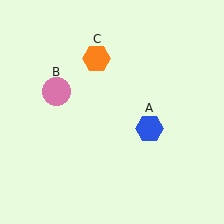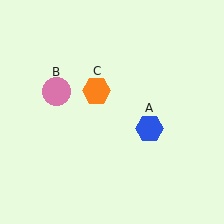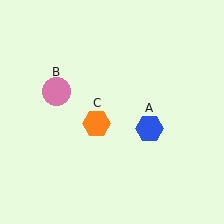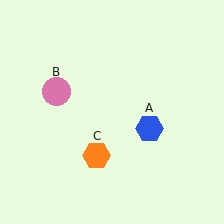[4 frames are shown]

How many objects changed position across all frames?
1 object changed position: orange hexagon (object C).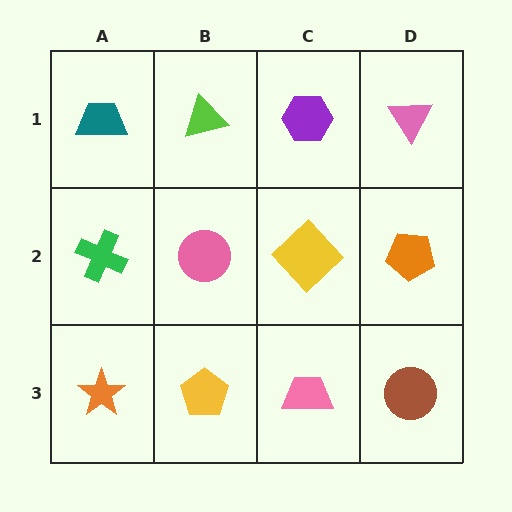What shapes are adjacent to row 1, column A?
A green cross (row 2, column A), a lime triangle (row 1, column B).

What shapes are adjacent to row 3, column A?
A green cross (row 2, column A), a yellow pentagon (row 3, column B).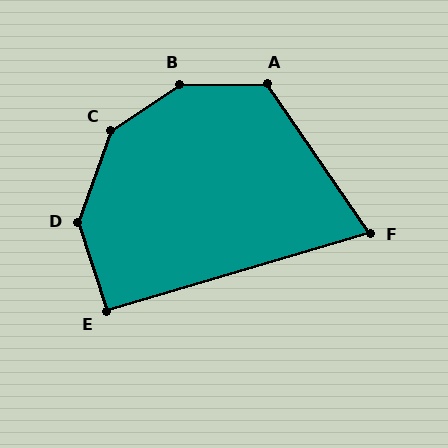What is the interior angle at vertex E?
Approximately 92 degrees (approximately right).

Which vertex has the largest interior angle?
B, at approximately 146 degrees.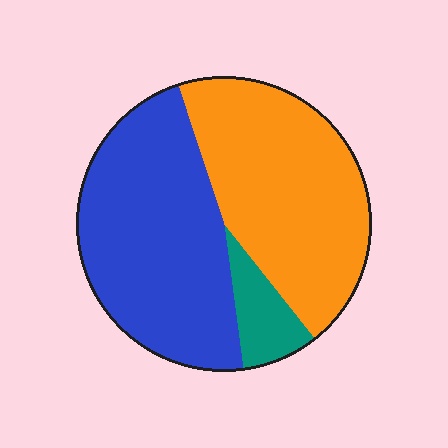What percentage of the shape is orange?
Orange covers about 45% of the shape.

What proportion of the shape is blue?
Blue covers roughly 45% of the shape.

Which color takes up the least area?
Teal, at roughly 10%.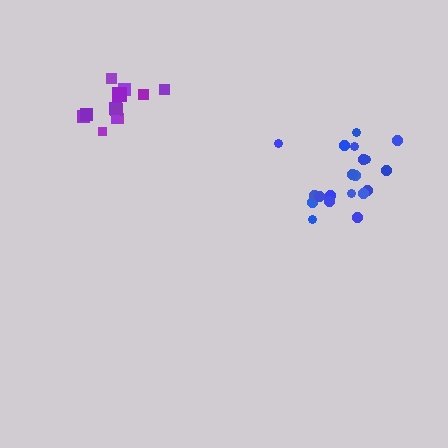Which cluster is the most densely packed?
Purple.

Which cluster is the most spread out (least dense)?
Blue.